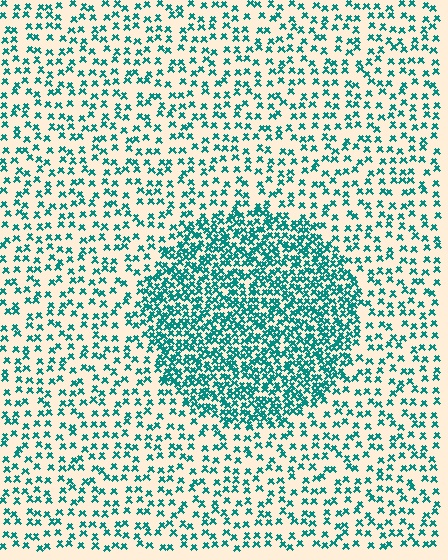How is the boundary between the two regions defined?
The boundary is defined by a change in element density (approximately 2.4x ratio). All elements are the same color, size, and shape.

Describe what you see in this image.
The image contains small teal elements arranged at two different densities. A circle-shaped region is visible where the elements are more densely packed than the surrounding area.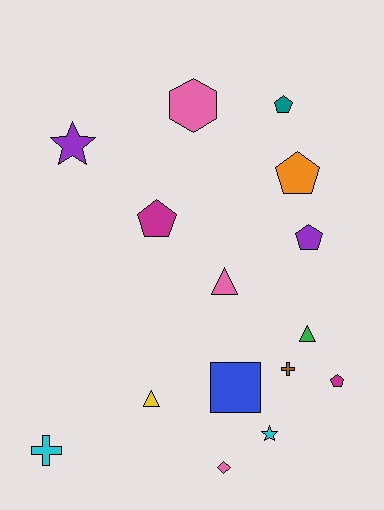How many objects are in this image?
There are 15 objects.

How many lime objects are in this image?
There are no lime objects.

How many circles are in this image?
There are no circles.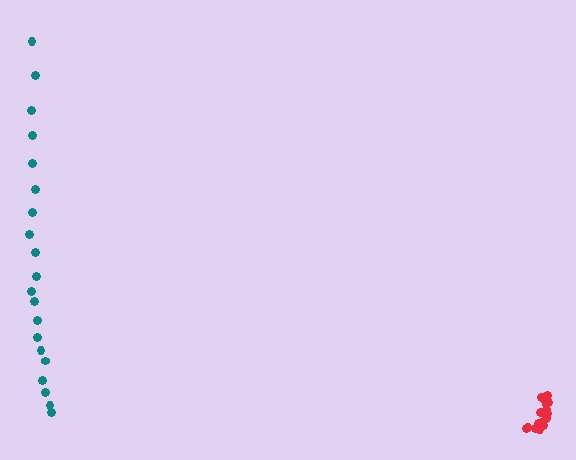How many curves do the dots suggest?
There are 2 distinct paths.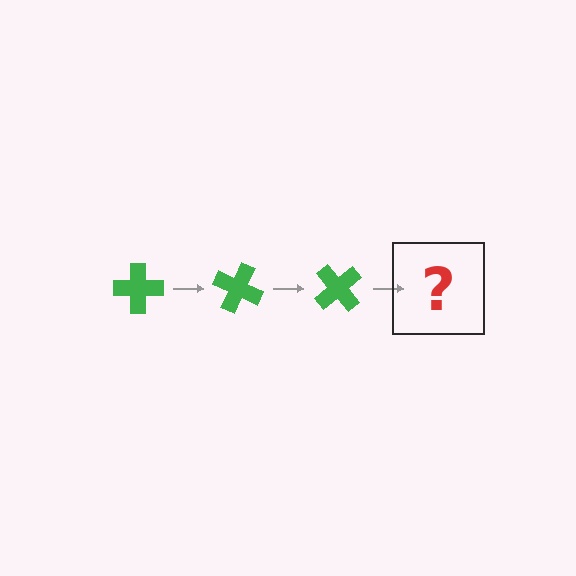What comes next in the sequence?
The next element should be a green cross rotated 75 degrees.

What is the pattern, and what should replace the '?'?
The pattern is that the cross rotates 25 degrees each step. The '?' should be a green cross rotated 75 degrees.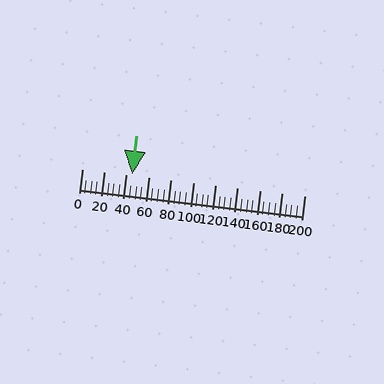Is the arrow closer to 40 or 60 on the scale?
The arrow is closer to 40.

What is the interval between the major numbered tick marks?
The major tick marks are spaced 20 units apart.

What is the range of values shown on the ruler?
The ruler shows values from 0 to 200.